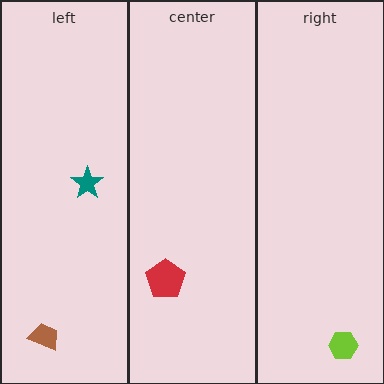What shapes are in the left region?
The brown trapezoid, the teal star.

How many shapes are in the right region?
1.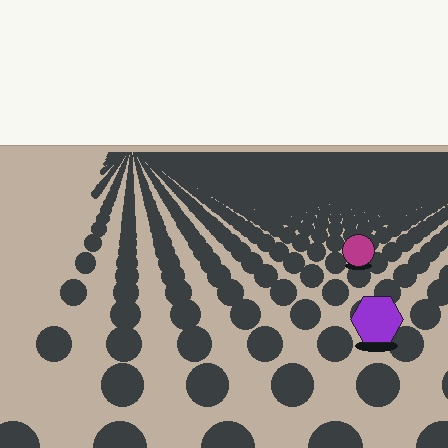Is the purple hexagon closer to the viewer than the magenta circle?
Yes. The purple hexagon is closer — you can tell from the texture gradient: the ground texture is coarser near it.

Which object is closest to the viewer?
The purple hexagon is closest. The texture marks near it are larger and more spread out.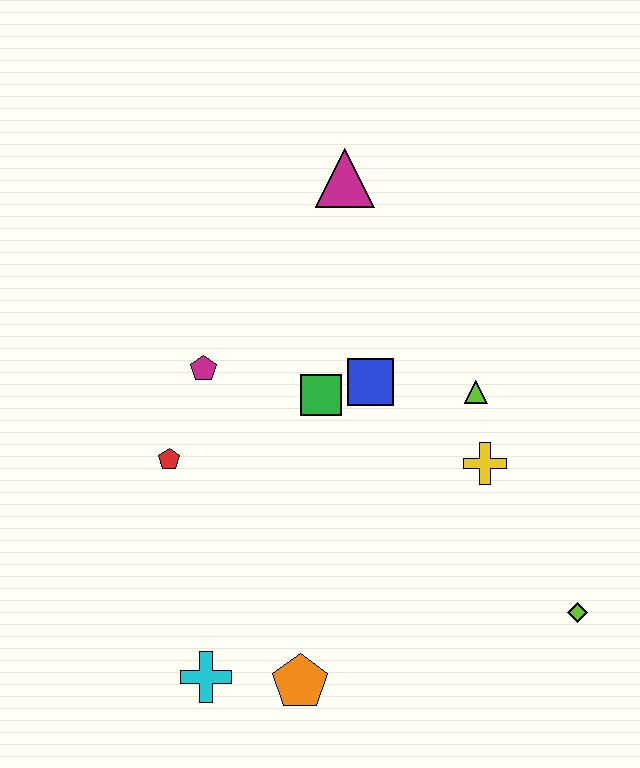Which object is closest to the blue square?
The green square is closest to the blue square.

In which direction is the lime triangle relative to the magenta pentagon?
The lime triangle is to the right of the magenta pentagon.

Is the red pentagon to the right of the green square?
No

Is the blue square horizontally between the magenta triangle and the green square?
No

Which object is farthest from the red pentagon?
The lime diamond is farthest from the red pentagon.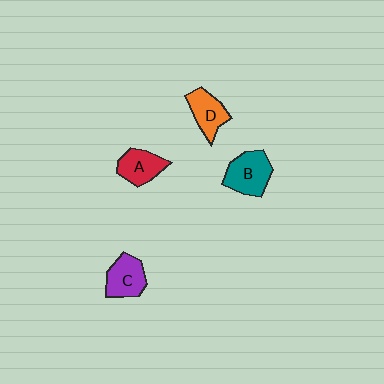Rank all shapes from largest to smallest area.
From largest to smallest: B (teal), C (purple), A (red), D (orange).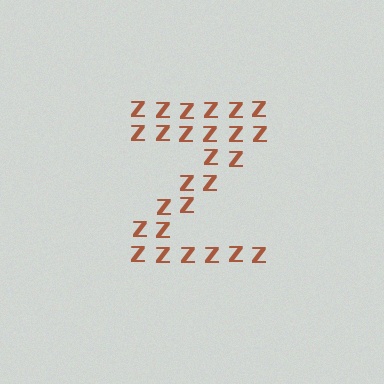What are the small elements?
The small elements are letter Z's.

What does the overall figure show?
The overall figure shows the letter Z.